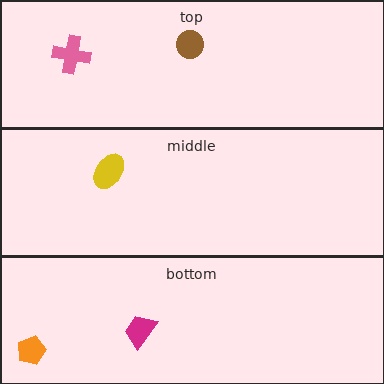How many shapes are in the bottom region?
2.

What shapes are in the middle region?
The yellow ellipse.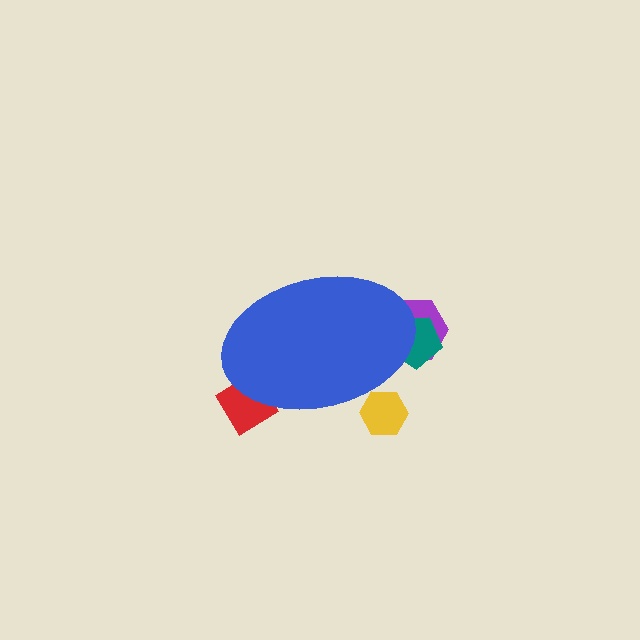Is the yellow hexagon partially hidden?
Yes, the yellow hexagon is partially hidden behind the blue ellipse.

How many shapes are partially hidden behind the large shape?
4 shapes are partially hidden.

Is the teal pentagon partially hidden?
Yes, the teal pentagon is partially hidden behind the blue ellipse.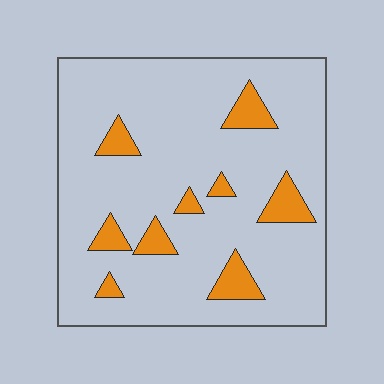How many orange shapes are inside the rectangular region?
9.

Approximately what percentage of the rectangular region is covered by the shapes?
Approximately 10%.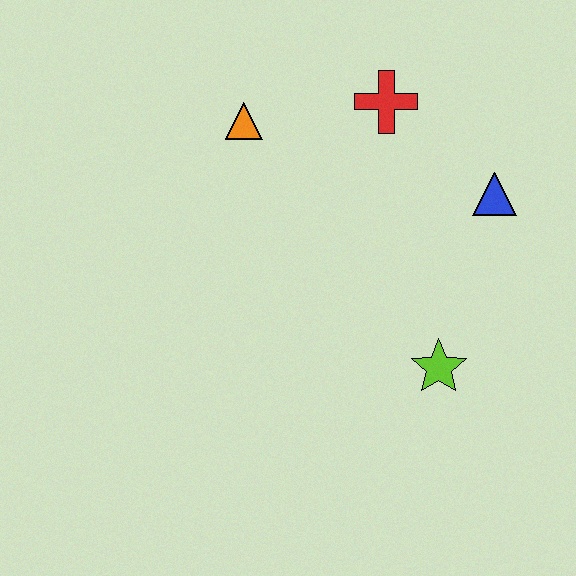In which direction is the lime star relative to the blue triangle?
The lime star is below the blue triangle.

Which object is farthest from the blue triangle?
The orange triangle is farthest from the blue triangle.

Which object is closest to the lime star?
The blue triangle is closest to the lime star.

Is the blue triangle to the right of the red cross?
Yes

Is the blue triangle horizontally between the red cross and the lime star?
No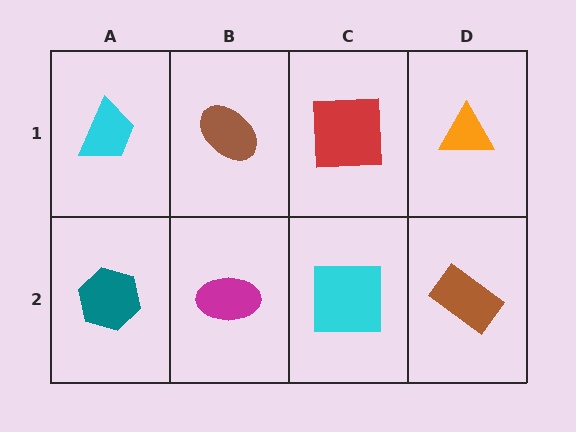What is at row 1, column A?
A cyan trapezoid.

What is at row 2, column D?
A brown rectangle.